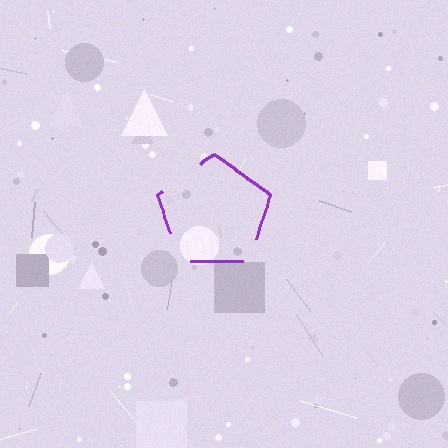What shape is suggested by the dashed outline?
The dashed outline suggests a pentagon.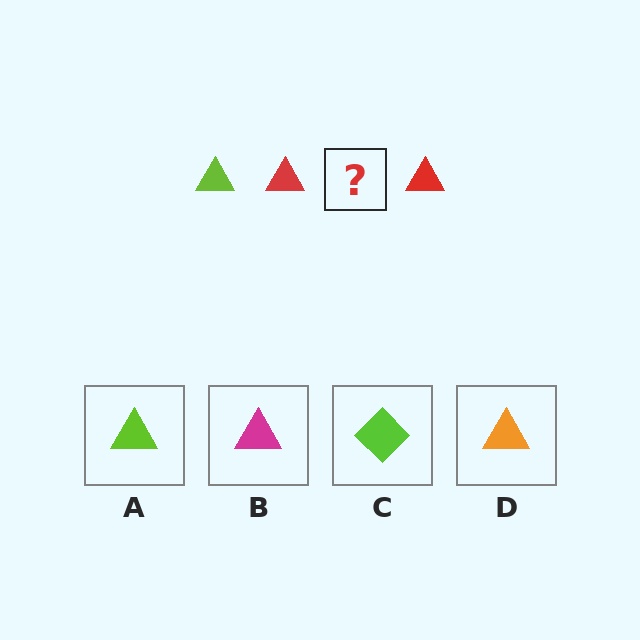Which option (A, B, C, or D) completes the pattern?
A.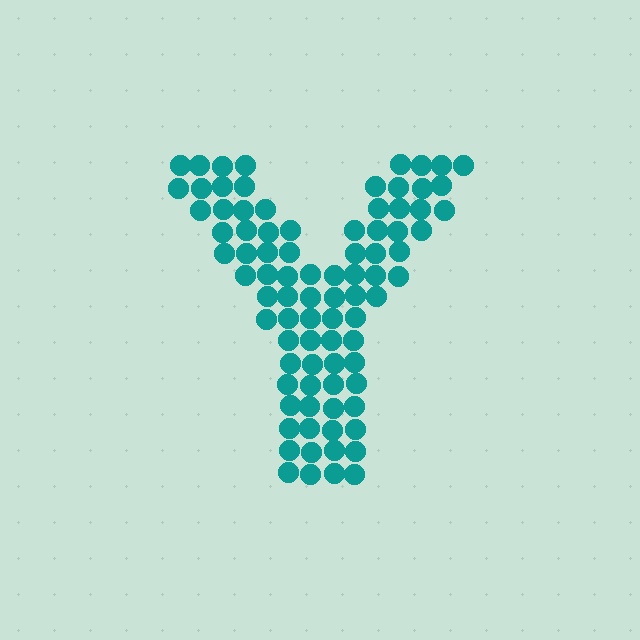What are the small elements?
The small elements are circles.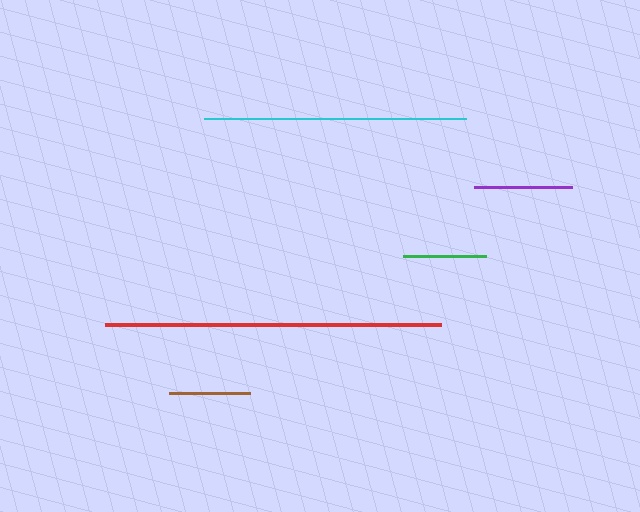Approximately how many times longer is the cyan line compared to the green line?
The cyan line is approximately 3.2 times the length of the green line.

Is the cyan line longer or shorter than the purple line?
The cyan line is longer than the purple line.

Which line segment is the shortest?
The brown line is the shortest at approximately 81 pixels.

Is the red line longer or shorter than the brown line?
The red line is longer than the brown line.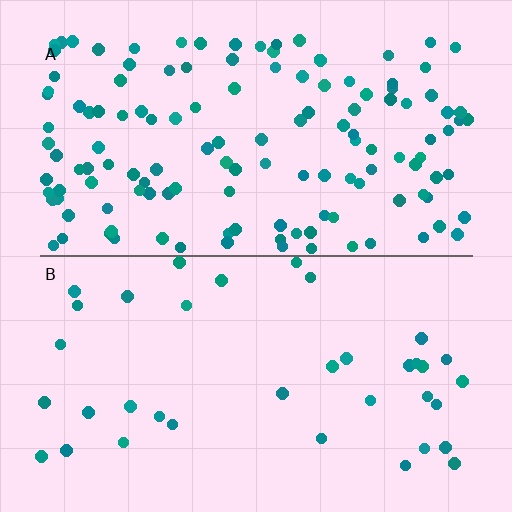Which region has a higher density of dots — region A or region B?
A (the top).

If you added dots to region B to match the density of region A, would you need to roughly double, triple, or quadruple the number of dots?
Approximately quadruple.